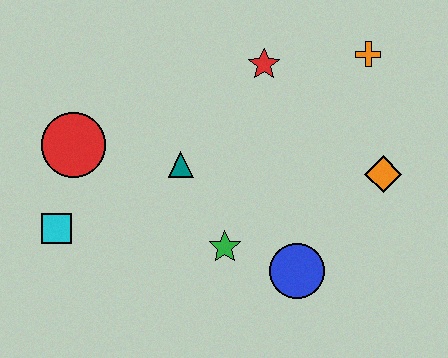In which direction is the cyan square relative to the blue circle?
The cyan square is to the left of the blue circle.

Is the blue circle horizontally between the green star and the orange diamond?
Yes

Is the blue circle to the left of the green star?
No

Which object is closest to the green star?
The blue circle is closest to the green star.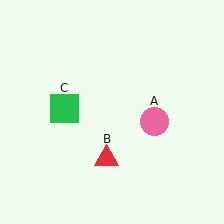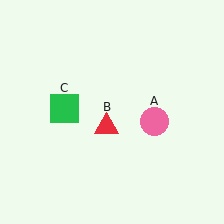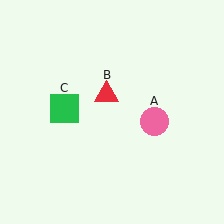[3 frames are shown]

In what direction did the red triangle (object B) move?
The red triangle (object B) moved up.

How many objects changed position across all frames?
1 object changed position: red triangle (object B).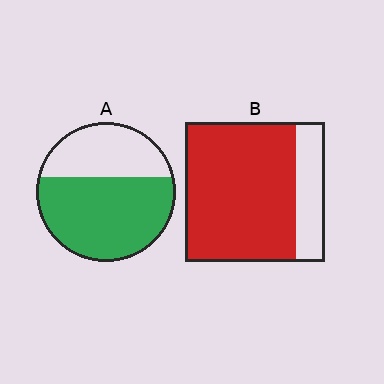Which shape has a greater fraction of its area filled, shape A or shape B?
Shape B.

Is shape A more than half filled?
Yes.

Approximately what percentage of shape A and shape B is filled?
A is approximately 65% and B is approximately 80%.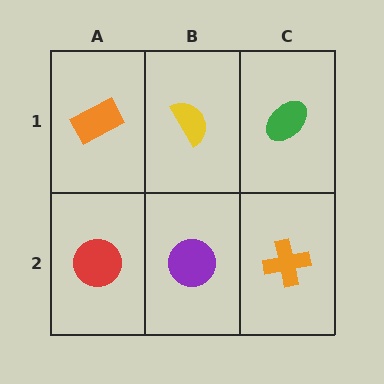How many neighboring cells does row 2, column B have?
3.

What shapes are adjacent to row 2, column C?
A green ellipse (row 1, column C), a purple circle (row 2, column B).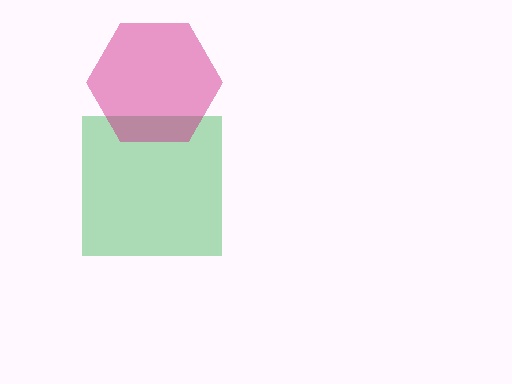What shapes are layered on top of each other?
The layered shapes are: a green square, a magenta hexagon.